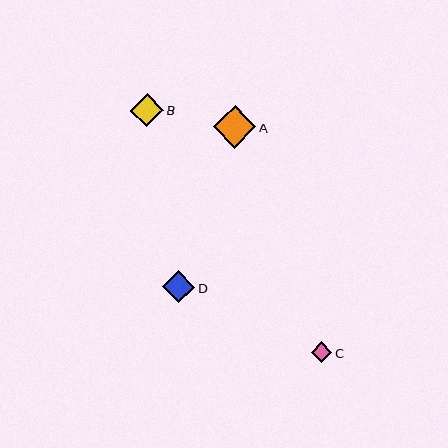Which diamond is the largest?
Diamond A is the largest with a size of approximately 43 pixels.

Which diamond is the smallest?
Diamond C is the smallest with a size of approximately 20 pixels.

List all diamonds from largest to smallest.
From largest to smallest: A, B, D, C.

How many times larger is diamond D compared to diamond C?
Diamond D is approximately 1.6 times the size of diamond C.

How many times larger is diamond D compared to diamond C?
Diamond D is approximately 1.6 times the size of diamond C.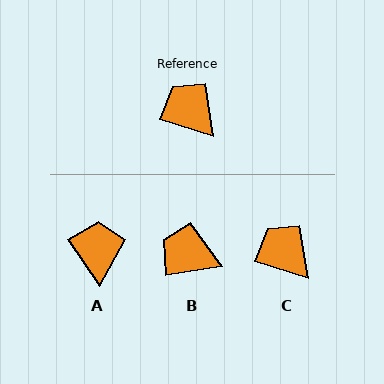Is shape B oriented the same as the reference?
No, it is off by about 26 degrees.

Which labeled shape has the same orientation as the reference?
C.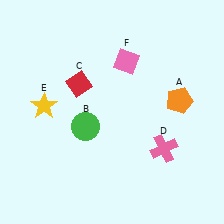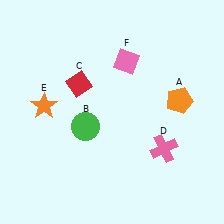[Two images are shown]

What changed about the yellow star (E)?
In Image 1, E is yellow. In Image 2, it changed to orange.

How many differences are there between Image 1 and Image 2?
There is 1 difference between the two images.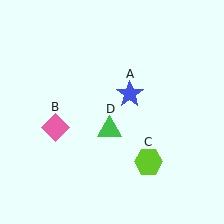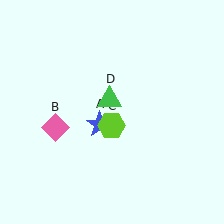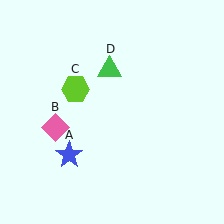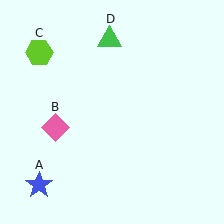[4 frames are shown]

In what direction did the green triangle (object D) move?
The green triangle (object D) moved up.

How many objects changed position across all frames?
3 objects changed position: blue star (object A), lime hexagon (object C), green triangle (object D).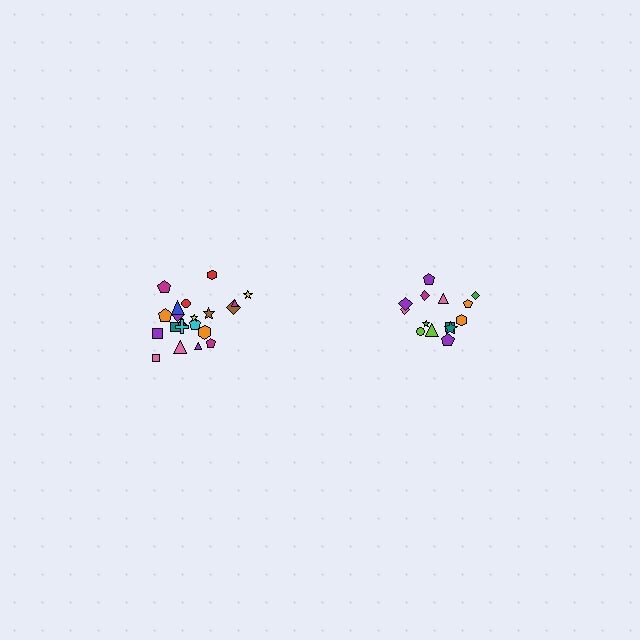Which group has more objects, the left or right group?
The left group.